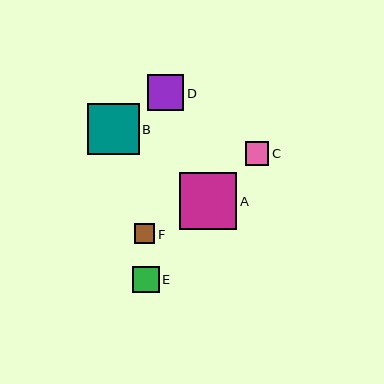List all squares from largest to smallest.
From largest to smallest: A, B, D, E, C, F.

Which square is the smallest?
Square F is the smallest with a size of approximately 20 pixels.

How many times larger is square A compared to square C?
Square A is approximately 2.4 times the size of square C.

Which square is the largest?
Square A is the largest with a size of approximately 57 pixels.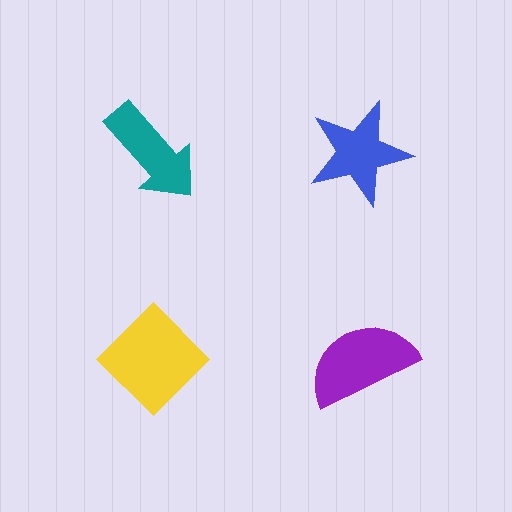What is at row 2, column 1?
A yellow diamond.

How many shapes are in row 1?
2 shapes.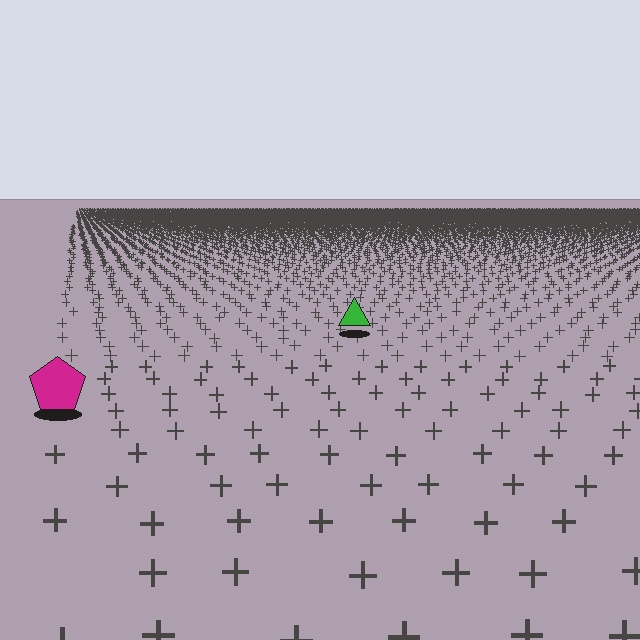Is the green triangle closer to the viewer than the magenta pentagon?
No. The magenta pentagon is closer — you can tell from the texture gradient: the ground texture is coarser near it.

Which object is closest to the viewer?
The magenta pentagon is closest. The texture marks near it are larger and more spread out.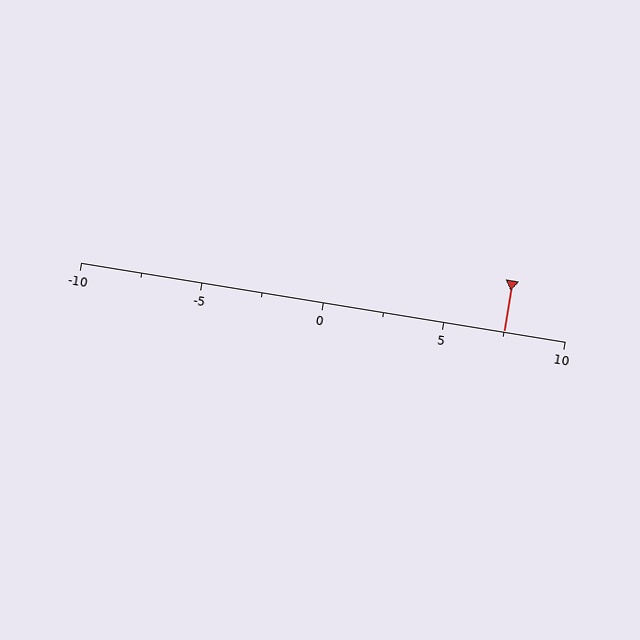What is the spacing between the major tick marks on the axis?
The major ticks are spaced 5 apart.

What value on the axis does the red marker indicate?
The marker indicates approximately 7.5.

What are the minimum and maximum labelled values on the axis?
The axis runs from -10 to 10.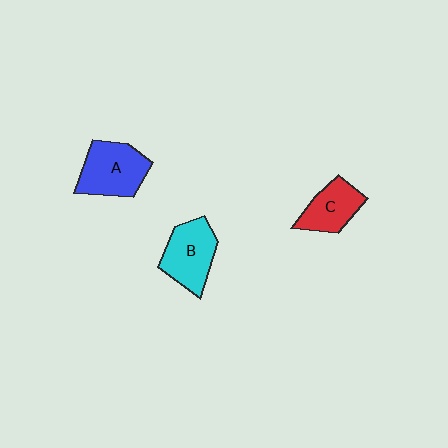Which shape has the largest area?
Shape A (blue).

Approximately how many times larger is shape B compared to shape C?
Approximately 1.3 times.